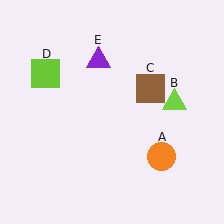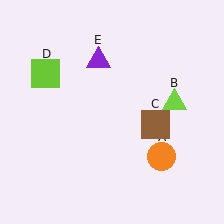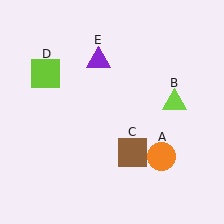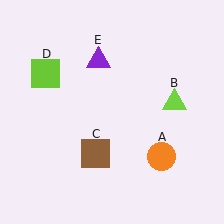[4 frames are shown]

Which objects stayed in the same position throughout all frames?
Orange circle (object A) and lime triangle (object B) and lime square (object D) and purple triangle (object E) remained stationary.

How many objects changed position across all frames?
1 object changed position: brown square (object C).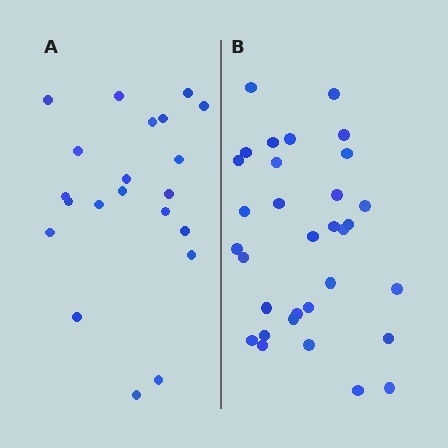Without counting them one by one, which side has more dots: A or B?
Region B (the right region) has more dots.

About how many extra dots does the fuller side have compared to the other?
Region B has roughly 12 or so more dots than region A.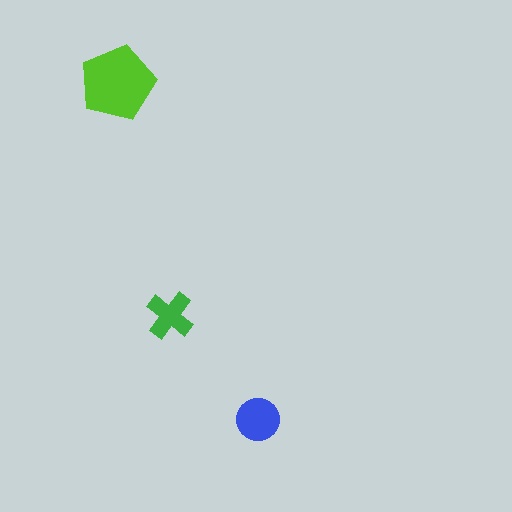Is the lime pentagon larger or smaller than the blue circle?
Larger.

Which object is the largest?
The lime pentagon.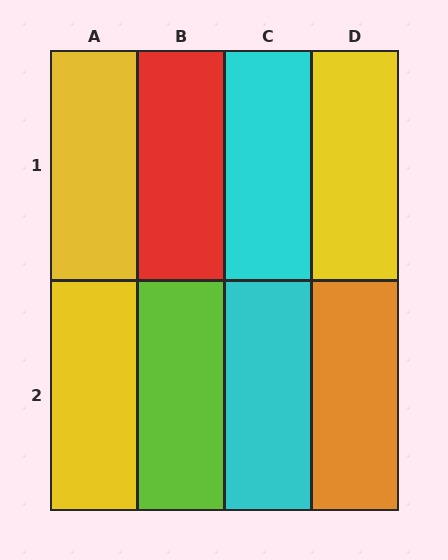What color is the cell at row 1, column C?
Cyan.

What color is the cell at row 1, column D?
Yellow.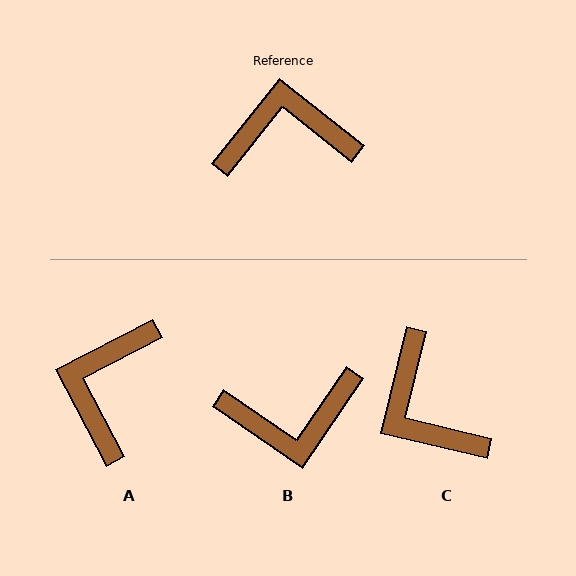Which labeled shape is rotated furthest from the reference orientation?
B, about 176 degrees away.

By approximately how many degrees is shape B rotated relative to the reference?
Approximately 176 degrees clockwise.